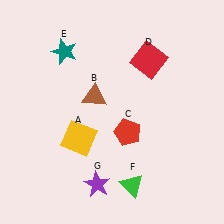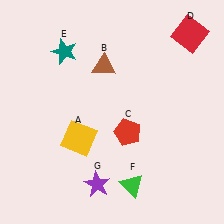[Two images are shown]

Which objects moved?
The objects that moved are: the brown triangle (B), the red square (D).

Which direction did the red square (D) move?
The red square (D) moved right.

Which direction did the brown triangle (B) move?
The brown triangle (B) moved up.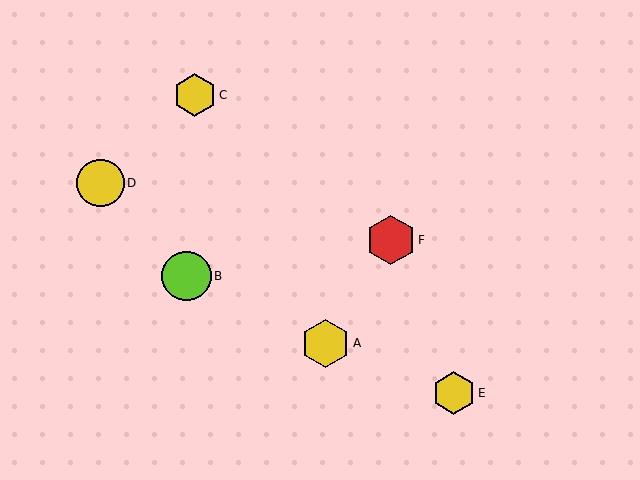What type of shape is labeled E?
Shape E is a yellow hexagon.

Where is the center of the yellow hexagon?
The center of the yellow hexagon is at (195, 95).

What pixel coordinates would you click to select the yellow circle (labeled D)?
Click at (100, 183) to select the yellow circle D.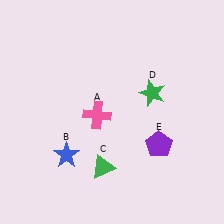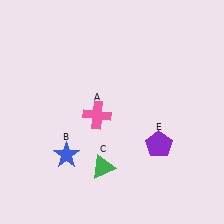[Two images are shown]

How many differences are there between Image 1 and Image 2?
There is 1 difference between the two images.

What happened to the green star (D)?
The green star (D) was removed in Image 2. It was in the top-right area of Image 1.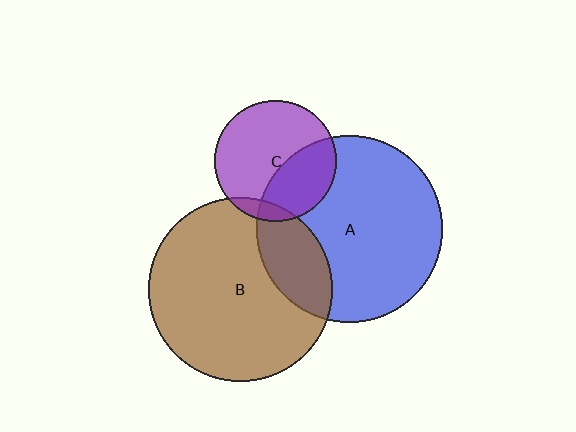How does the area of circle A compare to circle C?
Approximately 2.3 times.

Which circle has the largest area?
Circle A (blue).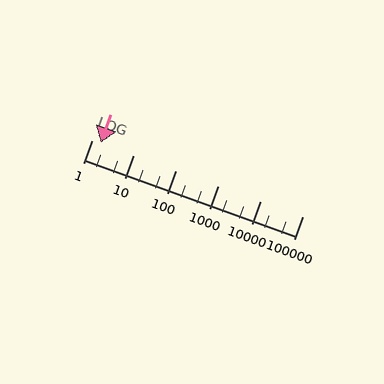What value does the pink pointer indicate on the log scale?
The pointer indicates approximately 1.6.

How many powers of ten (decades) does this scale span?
The scale spans 5 decades, from 1 to 100000.